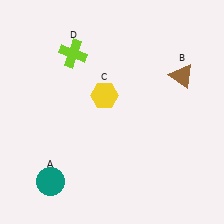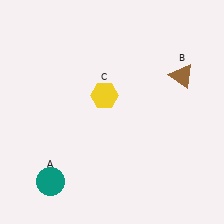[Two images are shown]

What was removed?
The lime cross (D) was removed in Image 2.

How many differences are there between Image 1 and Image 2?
There is 1 difference between the two images.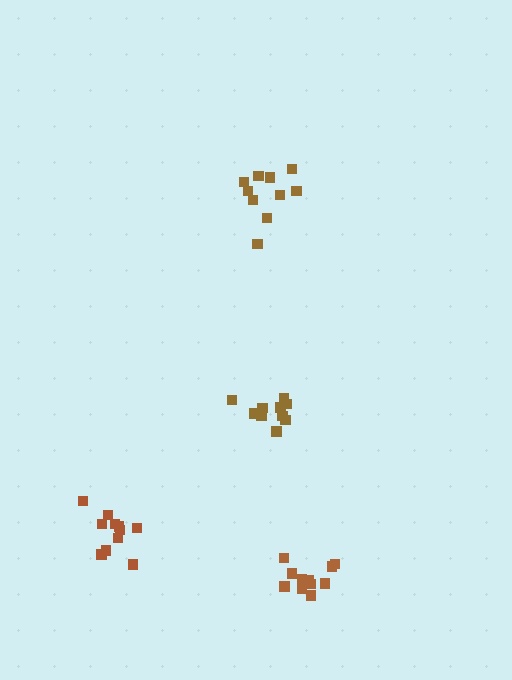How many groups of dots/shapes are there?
There are 4 groups.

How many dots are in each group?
Group 1: 11 dots, Group 2: 10 dots, Group 3: 10 dots, Group 4: 11 dots (42 total).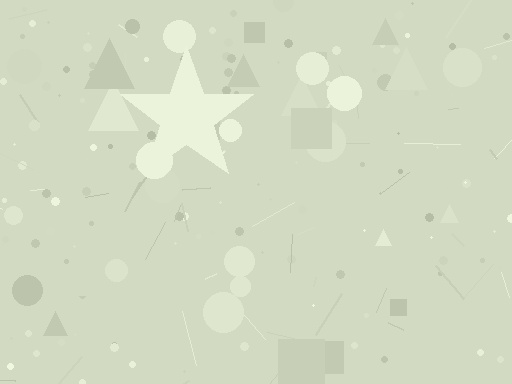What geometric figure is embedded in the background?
A star is embedded in the background.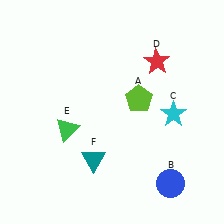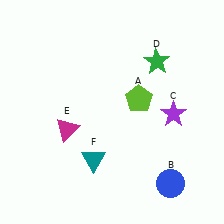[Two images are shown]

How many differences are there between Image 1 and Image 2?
There are 3 differences between the two images.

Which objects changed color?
C changed from cyan to purple. D changed from red to green. E changed from green to magenta.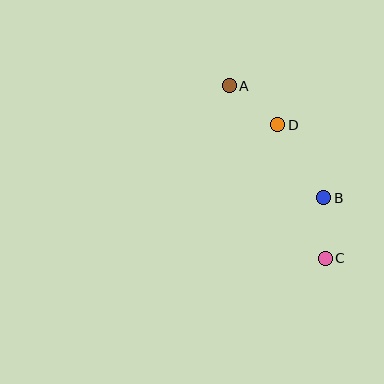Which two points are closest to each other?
Points B and C are closest to each other.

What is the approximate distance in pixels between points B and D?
The distance between B and D is approximately 86 pixels.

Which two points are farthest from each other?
Points A and C are farthest from each other.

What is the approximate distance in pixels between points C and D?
The distance between C and D is approximately 141 pixels.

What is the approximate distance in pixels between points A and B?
The distance between A and B is approximately 146 pixels.